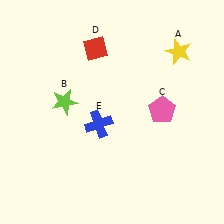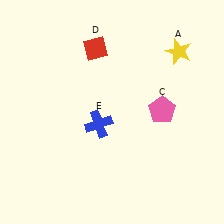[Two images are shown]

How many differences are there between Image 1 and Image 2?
There is 1 difference between the two images.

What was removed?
The lime star (B) was removed in Image 2.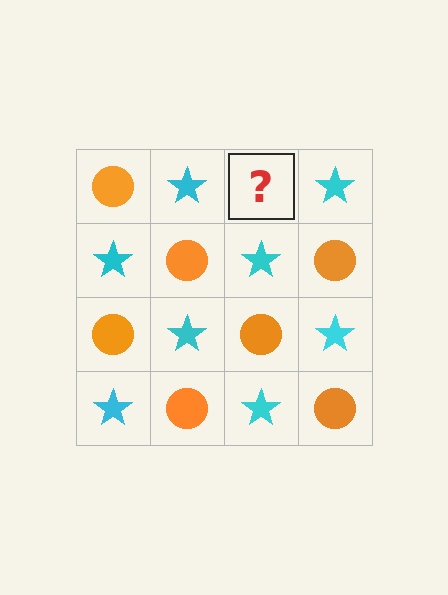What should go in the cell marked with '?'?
The missing cell should contain an orange circle.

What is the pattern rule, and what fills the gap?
The rule is that it alternates orange circle and cyan star in a checkerboard pattern. The gap should be filled with an orange circle.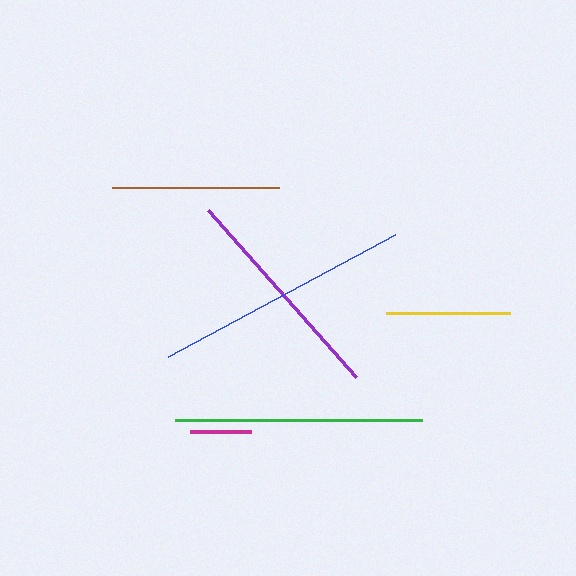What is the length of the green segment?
The green segment is approximately 247 pixels long.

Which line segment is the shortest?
The magenta line is the shortest at approximately 61 pixels.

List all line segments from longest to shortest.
From longest to shortest: blue, green, purple, brown, yellow, magenta.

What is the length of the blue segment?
The blue segment is approximately 257 pixels long.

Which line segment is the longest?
The blue line is the longest at approximately 257 pixels.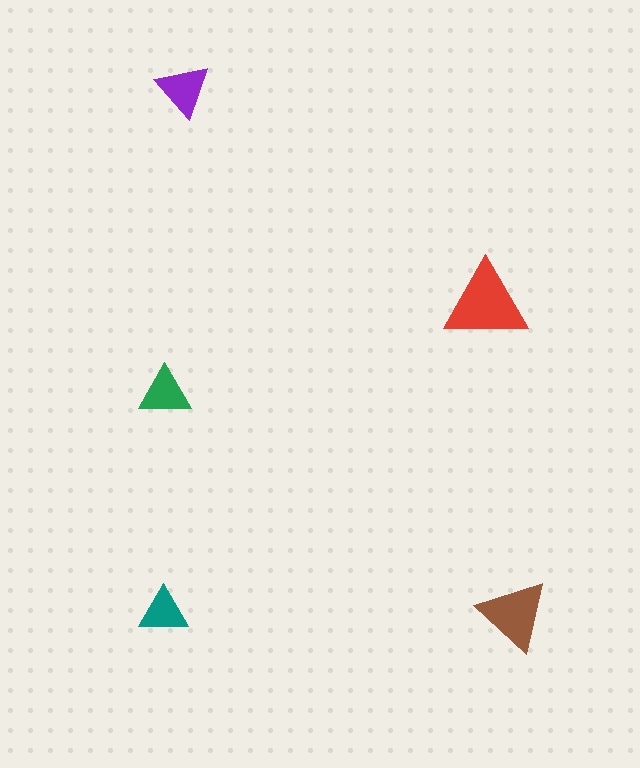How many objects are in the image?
There are 5 objects in the image.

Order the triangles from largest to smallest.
the red one, the brown one, the purple one, the green one, the teal one.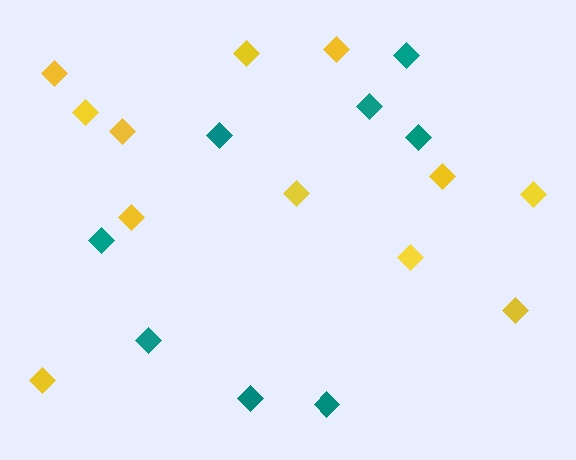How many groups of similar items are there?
There are 2 groups: one group of yellow diamonds (12) and one group of teal diamonds (8).